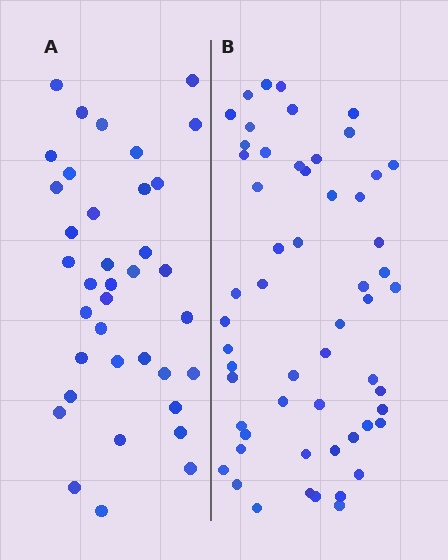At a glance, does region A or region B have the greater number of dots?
Region B (the right region) has more dots.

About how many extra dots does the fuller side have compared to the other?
Region B has approximately 20 more dots than region A.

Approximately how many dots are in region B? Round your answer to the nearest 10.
About 60 dots. (The exact count is 56, which rounds to 60.)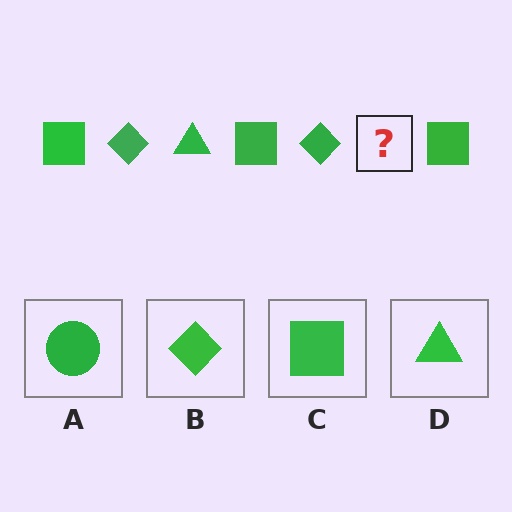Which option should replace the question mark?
Option D.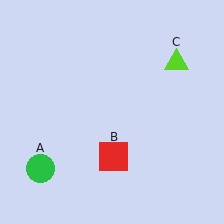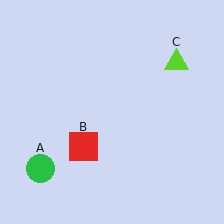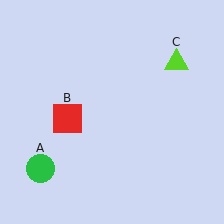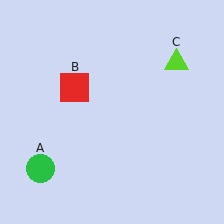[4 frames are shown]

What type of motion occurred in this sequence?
The red square (object B) rotated clockwise around the center of the scene.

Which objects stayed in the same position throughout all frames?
Green circle (object A) and lime triangle (object C) remained stationary.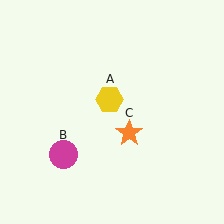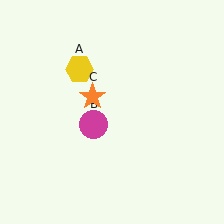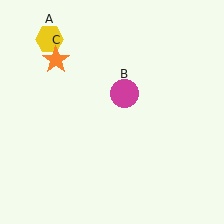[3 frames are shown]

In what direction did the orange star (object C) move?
The orange star (object C) moved up and to the left.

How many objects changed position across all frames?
3 objects changed position: yellow hexagon (object A), magenta circle (object B), orange star (object C).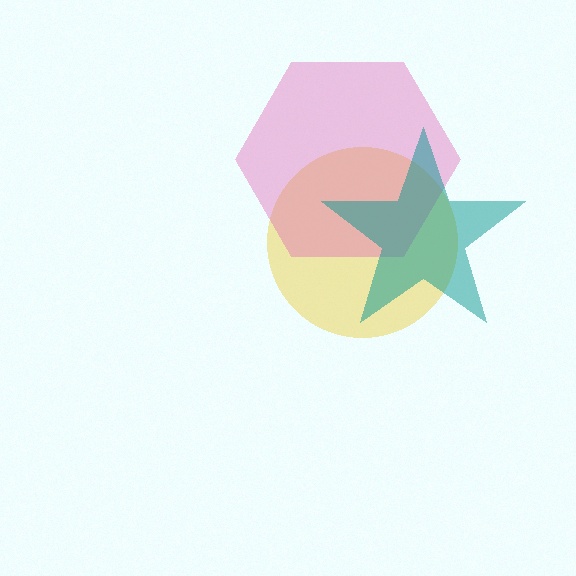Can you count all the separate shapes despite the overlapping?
Yes, there are 3 separate shapes.